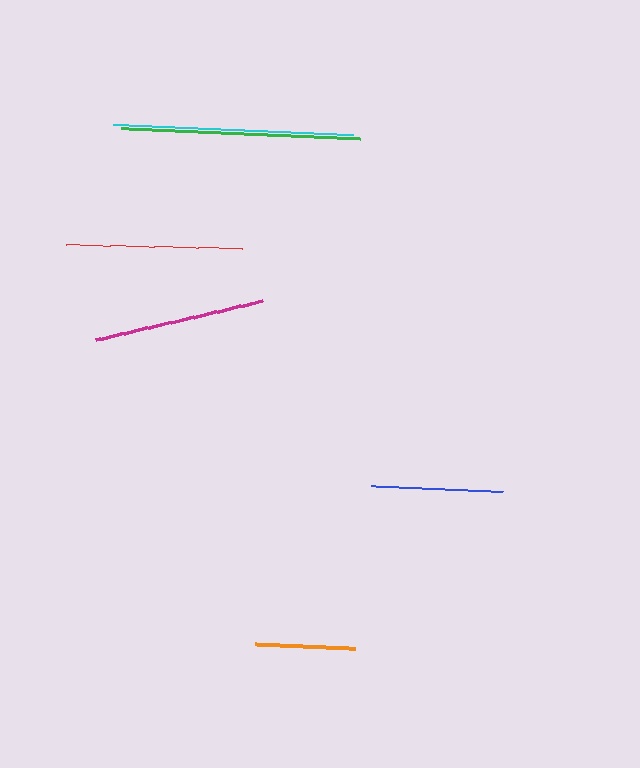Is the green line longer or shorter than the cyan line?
The cyan line is longer than the green line.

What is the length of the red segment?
The red segment is approximately 176 pixels long.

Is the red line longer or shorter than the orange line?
The red line is longer than the orange line.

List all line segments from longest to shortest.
From longest to shortest: cyan, green, red, magenta, blue, orange.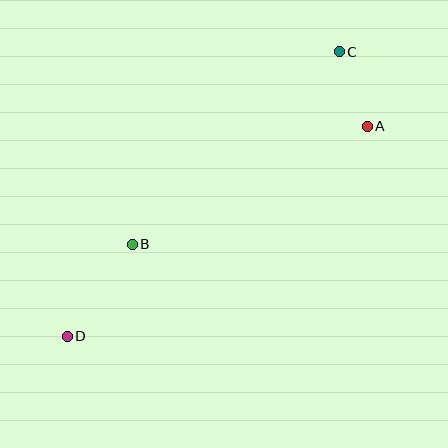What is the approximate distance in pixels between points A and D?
The distance between A and D is approximately 367 pixels.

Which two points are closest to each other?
Points A and C are closest to each other.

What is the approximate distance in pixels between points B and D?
The distance between B and D is approximately 113 pixels.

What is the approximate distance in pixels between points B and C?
The distance between B and C is approximately 283 pixels.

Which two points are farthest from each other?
Points C and D are farthest from each other.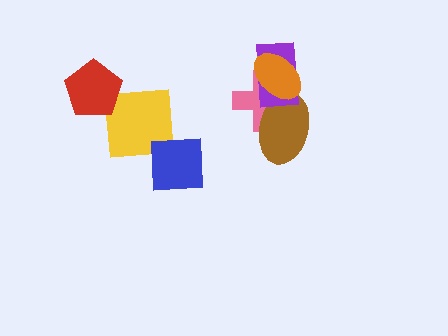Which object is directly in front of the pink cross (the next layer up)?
The brown ellipse is directly in front of the pink cross.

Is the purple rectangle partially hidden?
Yes, it is partially covered by another shape.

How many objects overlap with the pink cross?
3 objects overlap with the pink cross.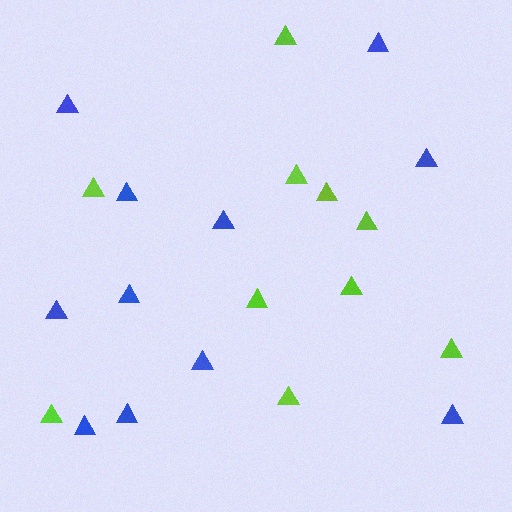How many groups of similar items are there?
There are 2 groups: one group of lime triangles (10) and one group of blue triangles (11).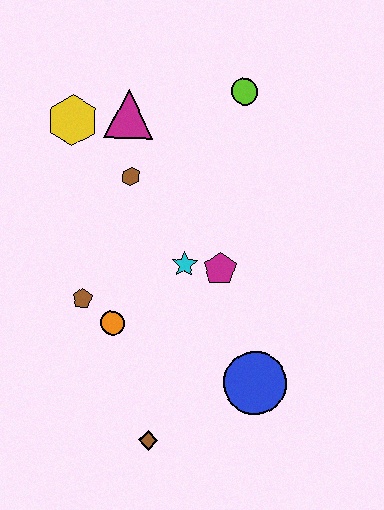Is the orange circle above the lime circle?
No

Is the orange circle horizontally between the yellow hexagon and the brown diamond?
Yes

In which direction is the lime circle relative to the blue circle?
The lime circle is above the blue circle.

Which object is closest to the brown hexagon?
The magenta triangle is closest to the brown hexagon.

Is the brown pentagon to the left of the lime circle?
Yes